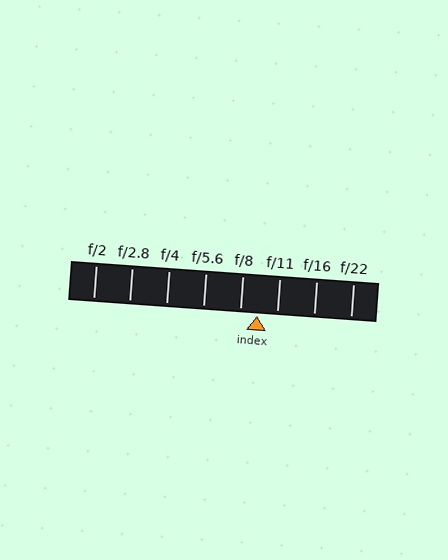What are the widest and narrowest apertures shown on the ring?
The widest aperture shown is f/2 and the narrowest is f/22.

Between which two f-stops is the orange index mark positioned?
The index mark is between f/8 and f/11.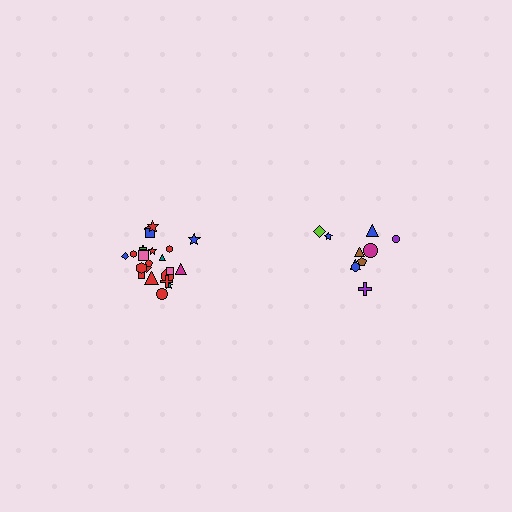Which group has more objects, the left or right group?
The left group.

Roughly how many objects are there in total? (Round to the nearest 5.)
Roughly 30 objects in total.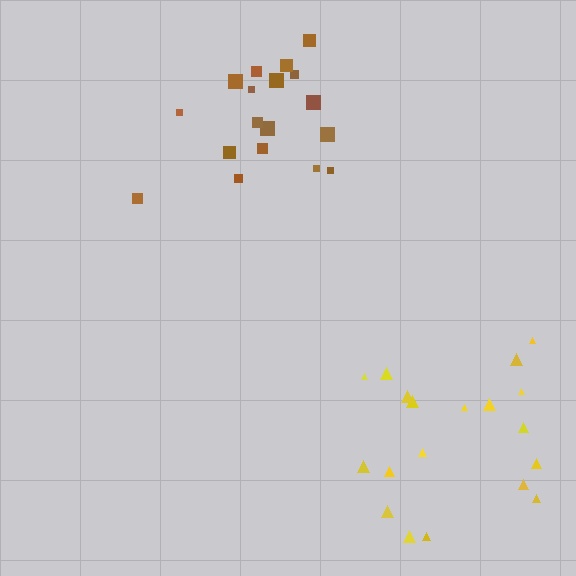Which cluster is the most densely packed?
Brown.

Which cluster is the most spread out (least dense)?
Yellow.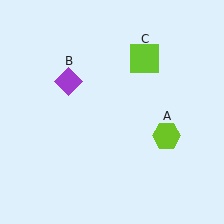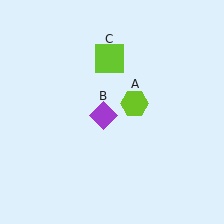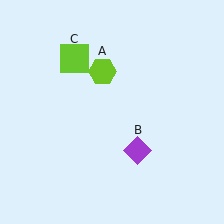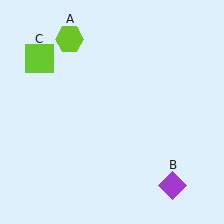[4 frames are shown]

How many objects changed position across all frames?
3 objects changed position: lime hexagon (object A), purple diamond (object B), lime square (object C).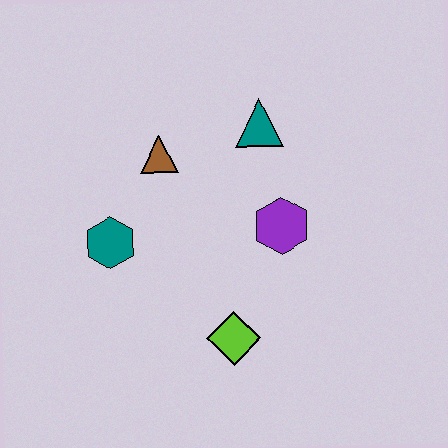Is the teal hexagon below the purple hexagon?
Yes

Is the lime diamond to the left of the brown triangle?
No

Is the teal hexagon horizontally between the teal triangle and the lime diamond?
No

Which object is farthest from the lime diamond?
The teal triangle is farthest from the lime diamond.